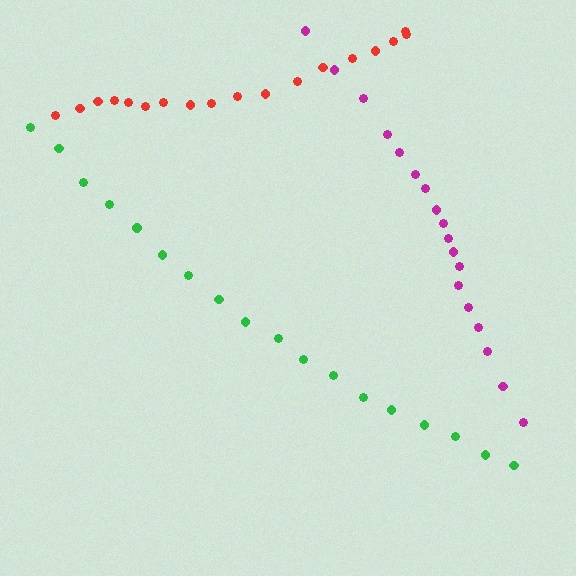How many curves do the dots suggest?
There are 3 distinct paths.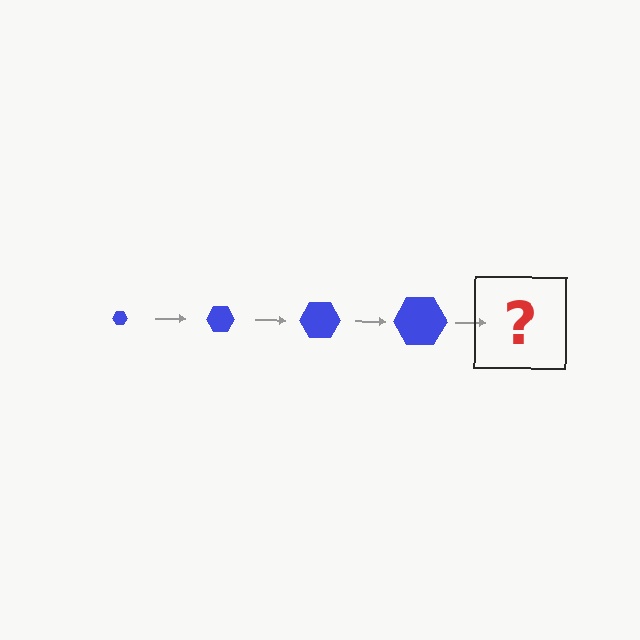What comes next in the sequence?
The next element should be a blue hexagon, larger than the previous one.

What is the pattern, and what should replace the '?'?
The pattern is that the hexagon gets progressively larger each step. The '?' should be a blue hexagon, larger than the previous one.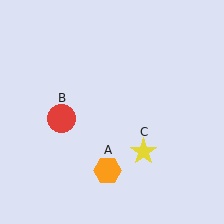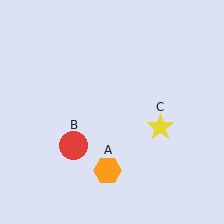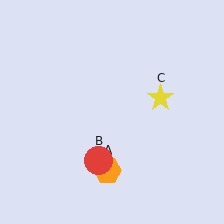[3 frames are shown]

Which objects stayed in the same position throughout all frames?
Orange hexagon (object A) remained stationary.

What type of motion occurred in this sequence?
The red circle (object B), yellow star (object C) rotated counterclockwise around the center of the scene.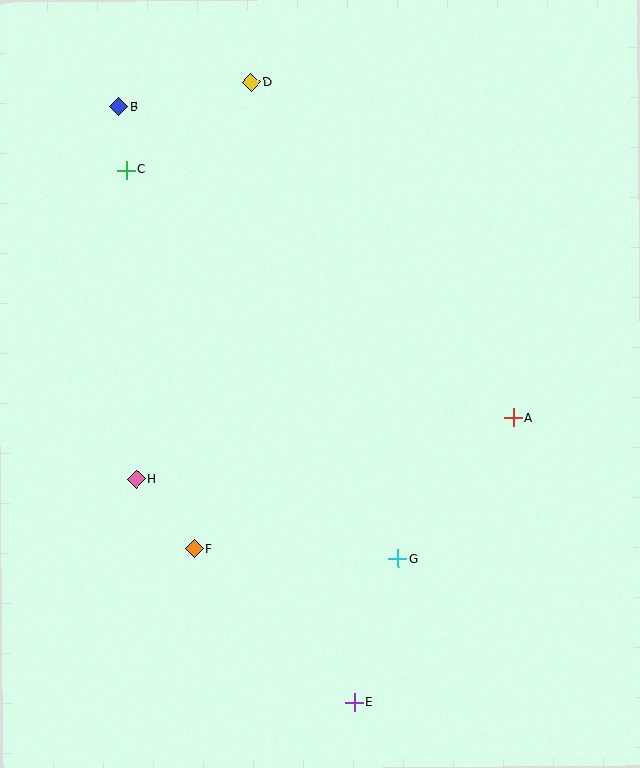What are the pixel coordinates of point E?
Point E is at (354, 702).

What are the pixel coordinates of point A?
Point A is at (513, 418).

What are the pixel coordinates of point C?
Point C is at (127, 170).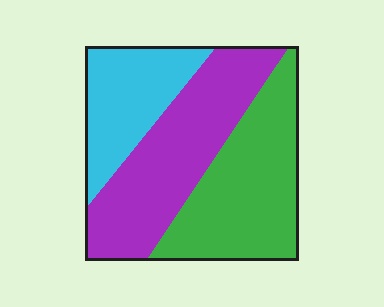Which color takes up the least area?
Cyan, at roughly 25%.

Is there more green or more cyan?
Green.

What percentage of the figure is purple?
Purple takes up about three eighths (3/8) of the figure.